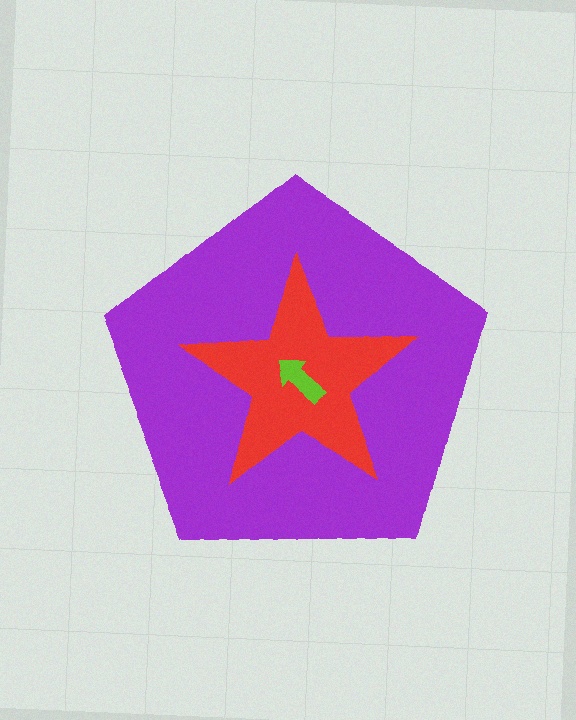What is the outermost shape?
The purple pentagon.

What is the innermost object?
The lime arrow.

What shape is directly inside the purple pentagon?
The red star.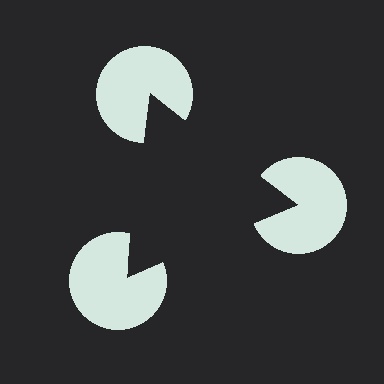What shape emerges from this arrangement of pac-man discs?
An illusory triangle — its edges are inferred from the aligned wedge cuts in the pac-man discs, not physically drawn.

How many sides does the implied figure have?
3 sides.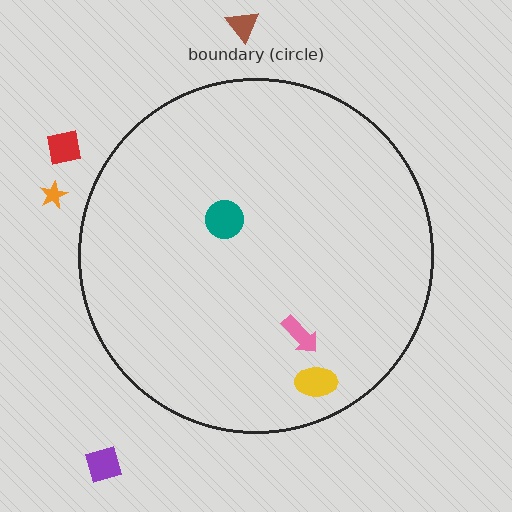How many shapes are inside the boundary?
3 inside, 4 outside.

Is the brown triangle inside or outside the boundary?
Outside.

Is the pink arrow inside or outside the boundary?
Inside.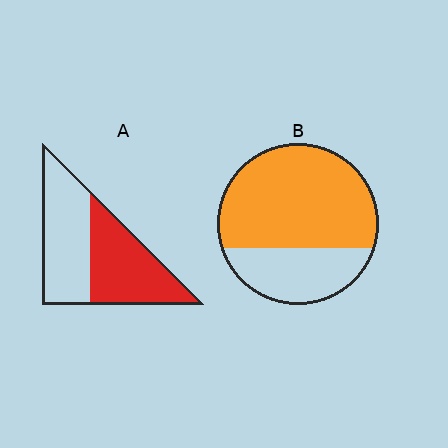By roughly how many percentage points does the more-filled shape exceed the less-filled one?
By roughly 20 percentage points (B over A).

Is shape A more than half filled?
Roughly half.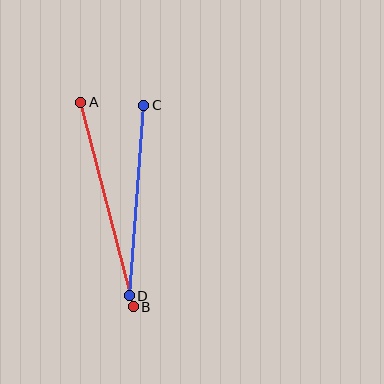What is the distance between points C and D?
The distance is approximately 191 pixels.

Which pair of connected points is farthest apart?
Points A and B are farthest apart.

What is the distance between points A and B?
The distance is approximately 211 pixels.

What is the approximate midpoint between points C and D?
The midpoint is at approximately (137, 201) pixels.